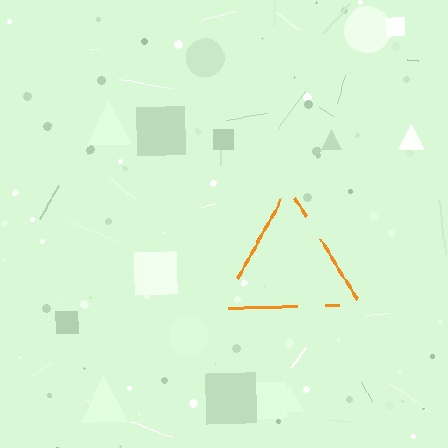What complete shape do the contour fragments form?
The contour fragments form a triangle.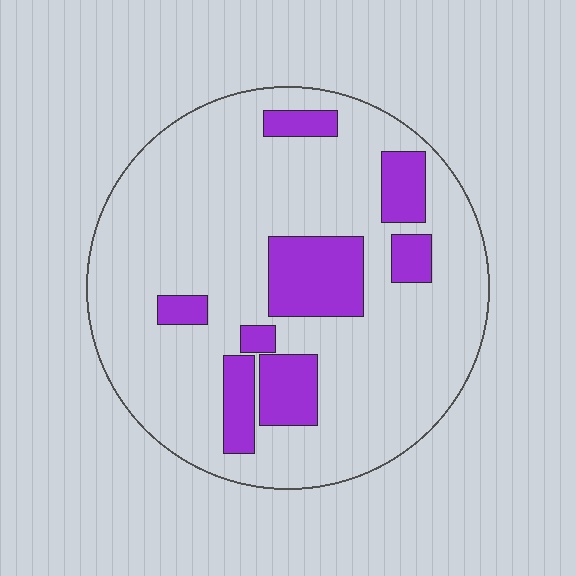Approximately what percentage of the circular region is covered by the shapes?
Approximately 20%.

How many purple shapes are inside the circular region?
8.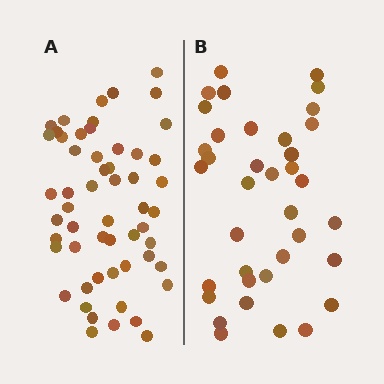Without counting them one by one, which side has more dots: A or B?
Region A (the left region) has more dots.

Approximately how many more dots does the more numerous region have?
Region A has approximately 20 more dots than region B.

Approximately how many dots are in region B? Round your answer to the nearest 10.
About 40 dots. (The exact count is 37, which rounds to 40.)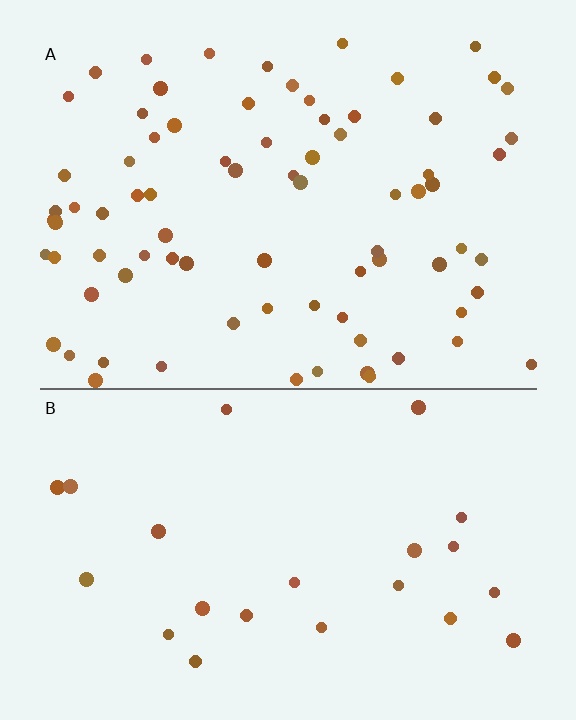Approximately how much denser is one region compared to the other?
Approximately 3.2× — region A over region B.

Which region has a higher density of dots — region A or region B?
A (the top).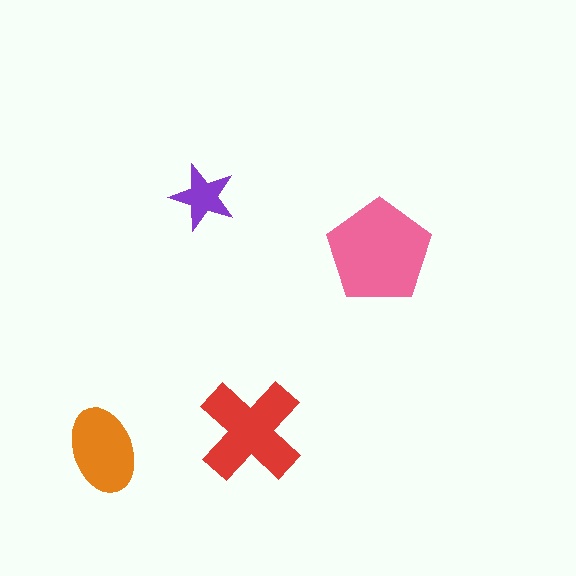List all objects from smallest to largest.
The purple star, the orange ellipse, the red cross, the pink pentagon.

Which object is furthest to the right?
The pink pentagon is rightmost.